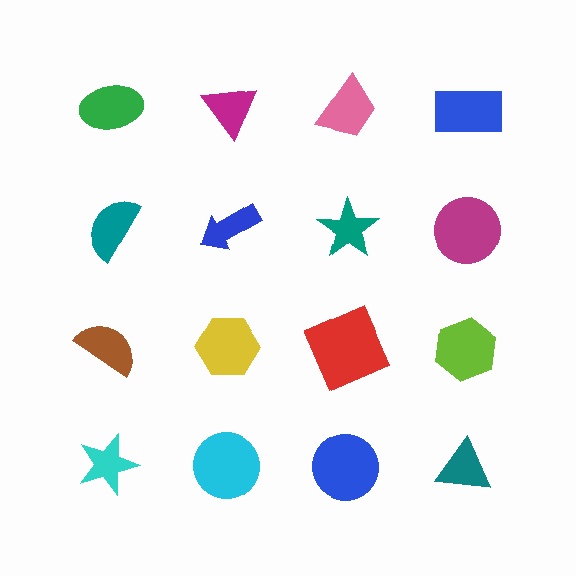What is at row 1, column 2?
A magenta triangle.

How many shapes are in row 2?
4 shapes.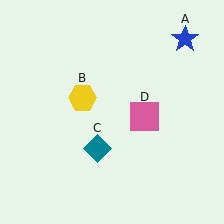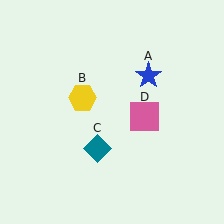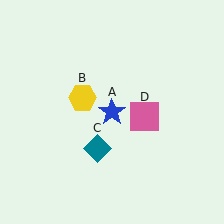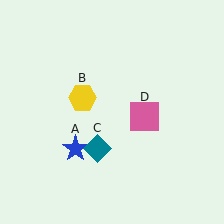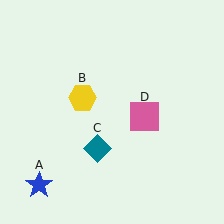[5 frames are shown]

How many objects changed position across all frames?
1 object changed position: blue star (object A).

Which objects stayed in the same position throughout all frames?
Yellow hexagon (object B) and teal diamond (object C) and pink square (object D) remained stationary.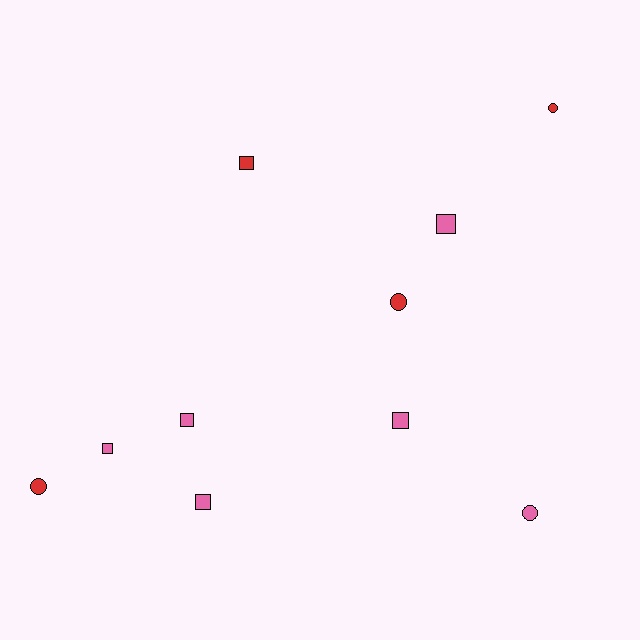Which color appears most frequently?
Pink, with 6 objects.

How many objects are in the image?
There are 10 objects.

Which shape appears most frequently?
Square, with 6 objects.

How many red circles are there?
There are 3 red circles.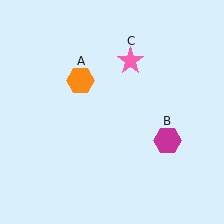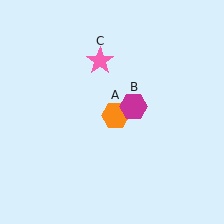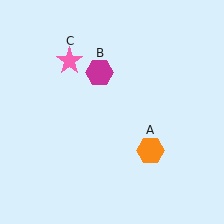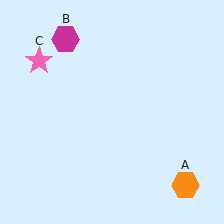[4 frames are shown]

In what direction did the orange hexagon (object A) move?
The orange hexagon (object A) moved down and to the right.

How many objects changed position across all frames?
3 objects changed position: orange hexagon (object A), magenta hexagon (object B), pink star (object C).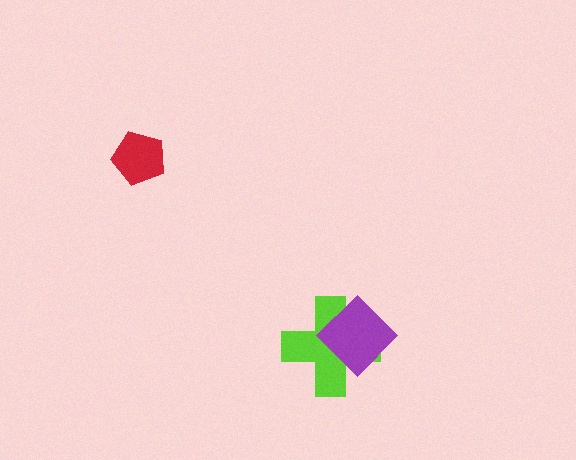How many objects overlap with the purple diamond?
1 object overlaps with the purple diamond.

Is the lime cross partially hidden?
Yes, it is partially covered by another shape.